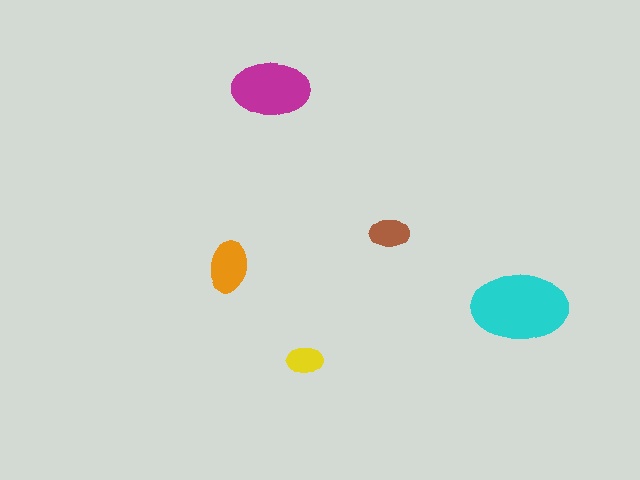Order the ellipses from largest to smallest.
the cyan one, the magenta one, the orange one, the brown one, the yellow one.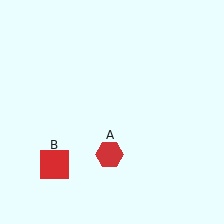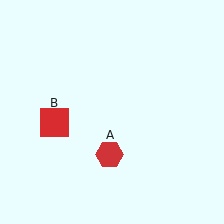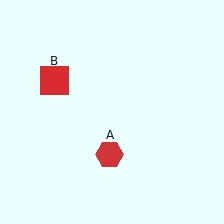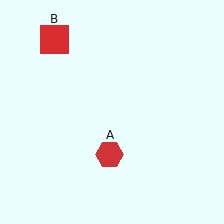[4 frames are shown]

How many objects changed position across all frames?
1 object changed position: red square (object B).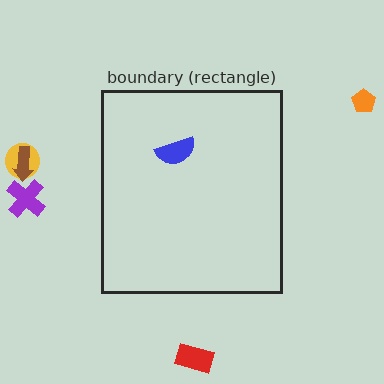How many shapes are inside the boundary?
1 inside, 5 outside.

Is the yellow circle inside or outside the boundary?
Outside.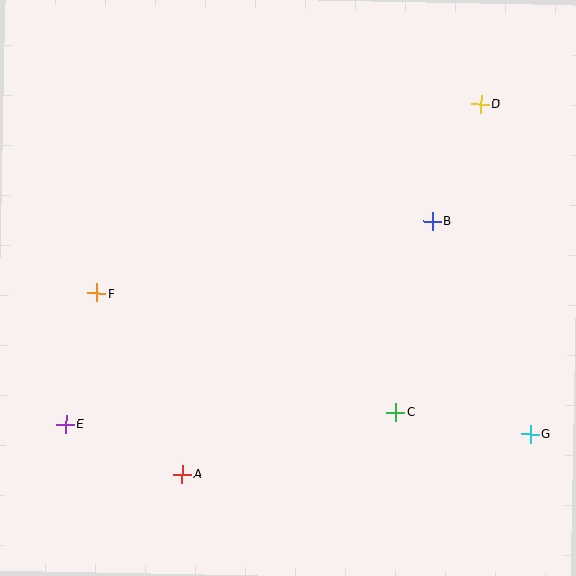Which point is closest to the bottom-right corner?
Point G is closest to the bottom-right corner.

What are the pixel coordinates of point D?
Point D is at (481, 104).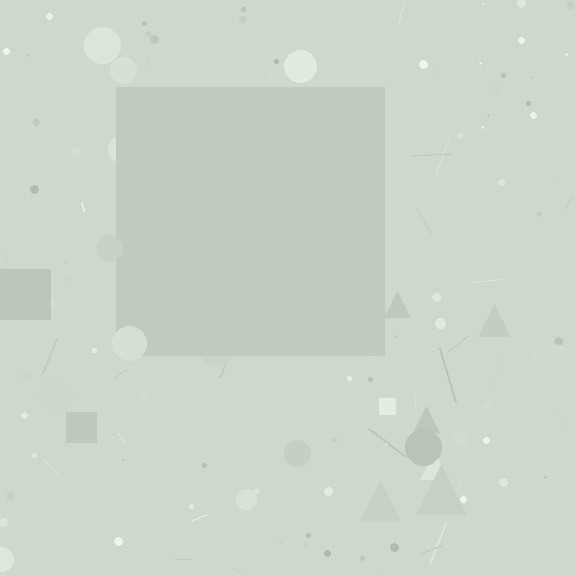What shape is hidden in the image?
A square is hidden in the image.